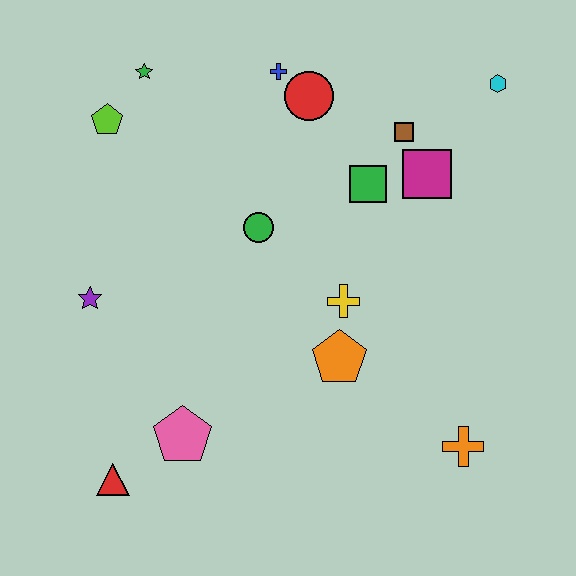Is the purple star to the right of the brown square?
No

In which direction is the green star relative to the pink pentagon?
The green star is above the pink pentagon.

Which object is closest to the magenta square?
The brown square is closest to the magenta square.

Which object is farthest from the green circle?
The orange cross is farthest from the green circle.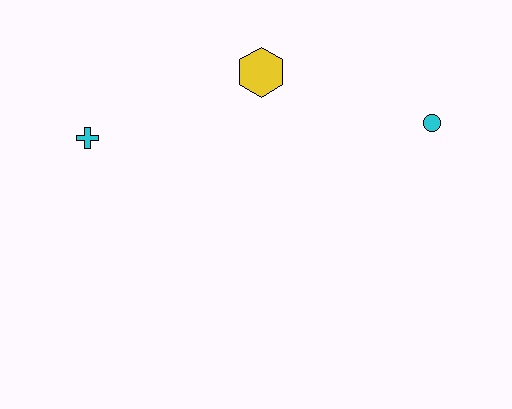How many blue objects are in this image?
There are no blue objects.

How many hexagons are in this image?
There is 1 hexagon.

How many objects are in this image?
There are 3 objects.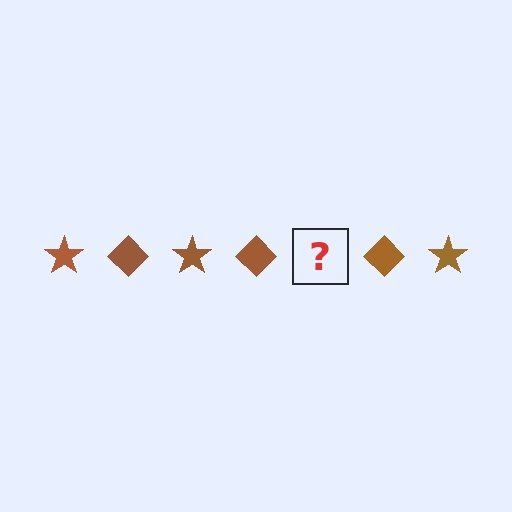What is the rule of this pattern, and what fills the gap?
The rule is that the pattern cycles through star, diamond shapes in brown. The gap should be filled with a brown star.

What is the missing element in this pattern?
The missing element is a brown star.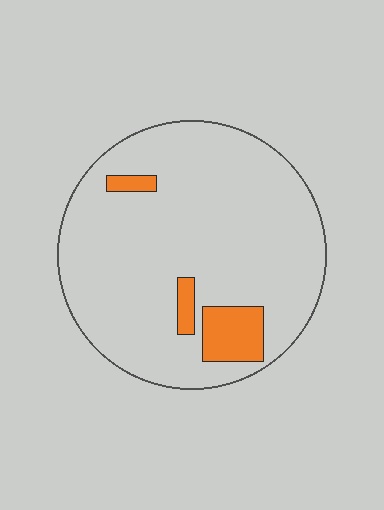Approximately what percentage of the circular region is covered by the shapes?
Approximately 10%.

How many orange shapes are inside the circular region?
3.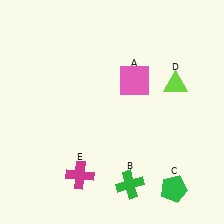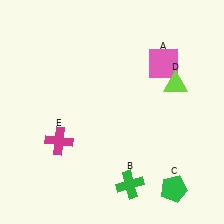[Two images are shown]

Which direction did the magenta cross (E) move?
The magenta cross (E) moved up.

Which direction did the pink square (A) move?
The pink square (A) moved right.